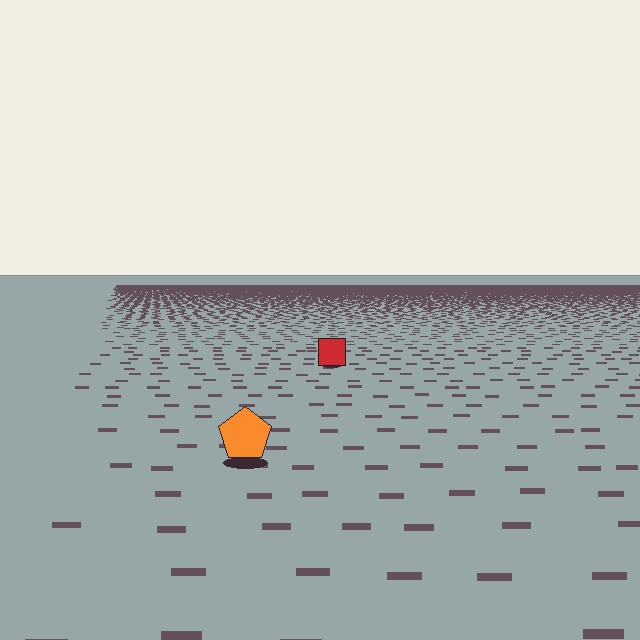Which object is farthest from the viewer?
The red square is farthest from the viewer. It appears smaller and the ground texture around it is denser.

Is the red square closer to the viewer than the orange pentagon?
No. The orange pentagon is closer — you can tell from the texture gradient: the ground texture is coarser near it.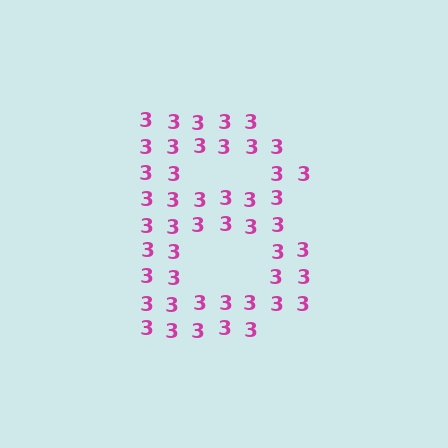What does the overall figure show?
The overall figure shows the letter B.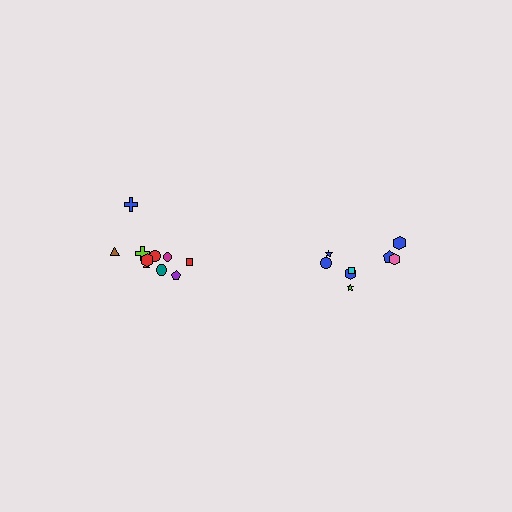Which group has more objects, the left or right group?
The left group.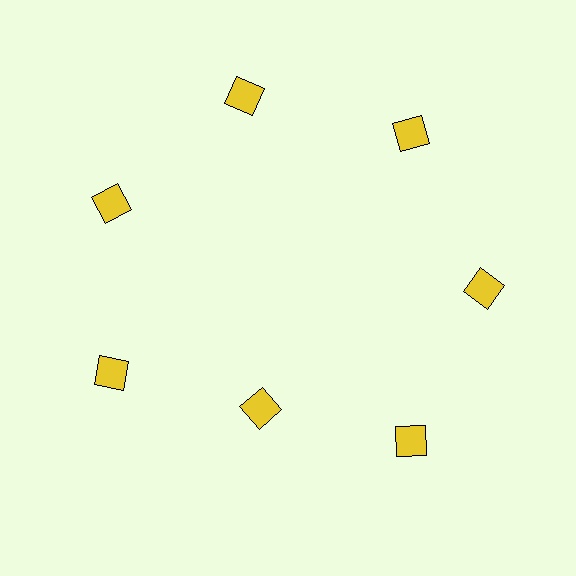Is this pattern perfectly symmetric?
No. The 7 yellow diamonds are arranged in a ring, but one element near the 6 o'clock position is pulled inward toward the center, breaking the 7-fold rotational symmetry.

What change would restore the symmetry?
The symmetry would be restored by moving it outward, back onto the ring so that all 7 diamonds sit at equal angles and equal distance from the center.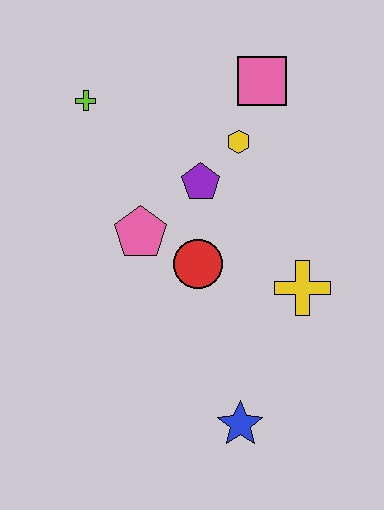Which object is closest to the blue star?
The yellow cross is closest to the blue star.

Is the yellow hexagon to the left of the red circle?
No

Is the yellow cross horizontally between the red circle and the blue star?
No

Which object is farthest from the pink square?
The blue star is farthest from the pink square.